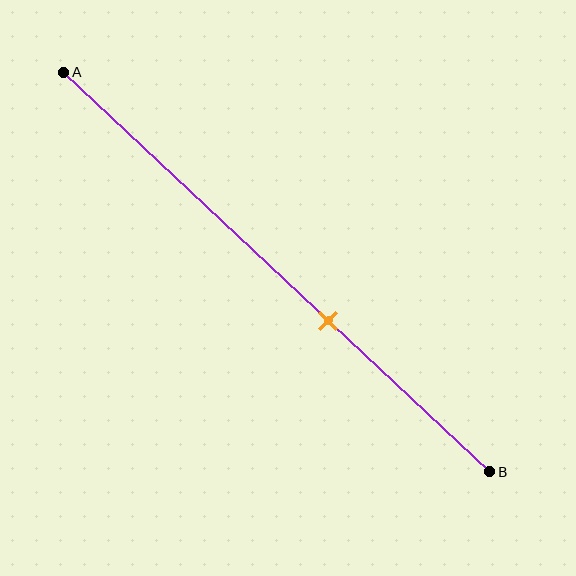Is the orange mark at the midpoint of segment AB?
No, the mark is at about 60% from A, not at the 50% midpoint.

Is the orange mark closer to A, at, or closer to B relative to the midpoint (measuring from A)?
The orange mark is closer to point B than the midpoint of segment AB.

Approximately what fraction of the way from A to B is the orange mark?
The orange mark is approximately 60% of the way from A to B.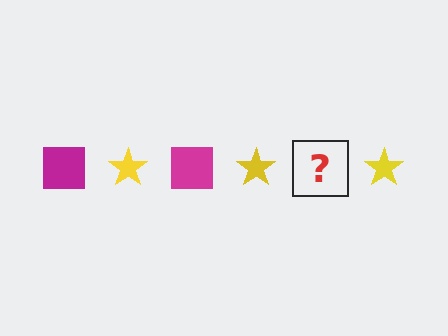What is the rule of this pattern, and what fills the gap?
The rule is that the pattern alternates between magenta square and yellow star. The gap should be filled with a magenta square.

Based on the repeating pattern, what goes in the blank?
The blank should be a magenta square.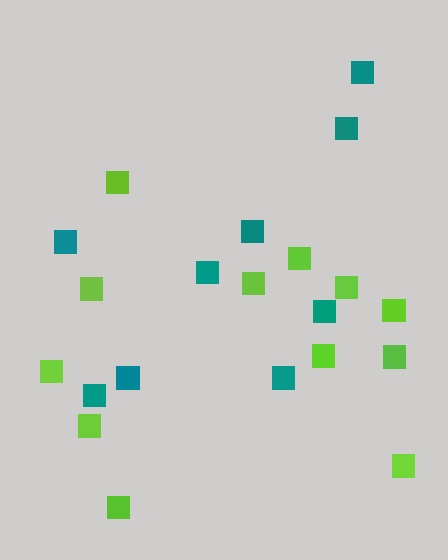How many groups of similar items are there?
There are 2 groups: one group of lime squares (12) and one group of teal squares (9).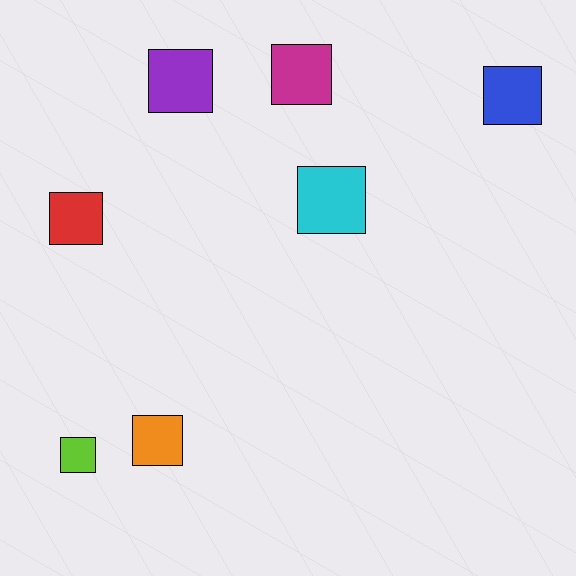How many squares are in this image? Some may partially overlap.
There are 7 squares.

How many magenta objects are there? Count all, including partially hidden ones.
There is 1 magenta object.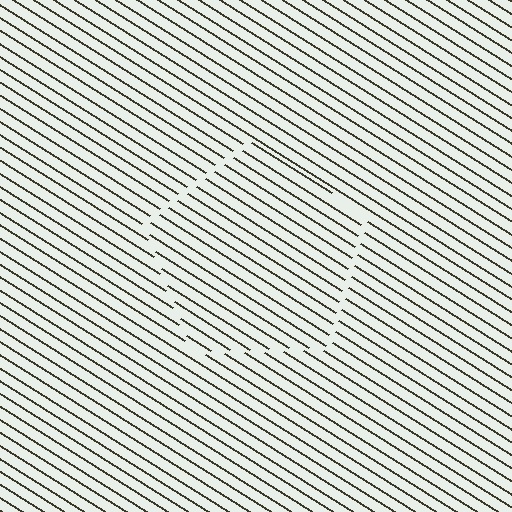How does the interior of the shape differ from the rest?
The interior of the shape contains the same grating, shifted by half a period — the contour is defined by the phase discontinuity where line-ends from the inner and outer gratings abut.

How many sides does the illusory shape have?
5 sides — the line-ends trace a pentagon.